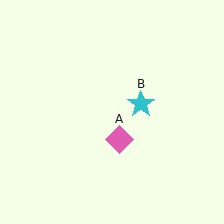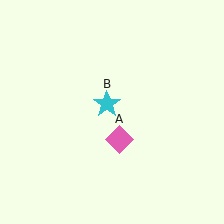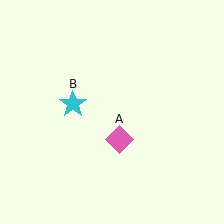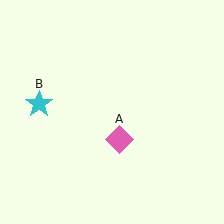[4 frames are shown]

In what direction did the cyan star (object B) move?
The cyan star (object B) moved left.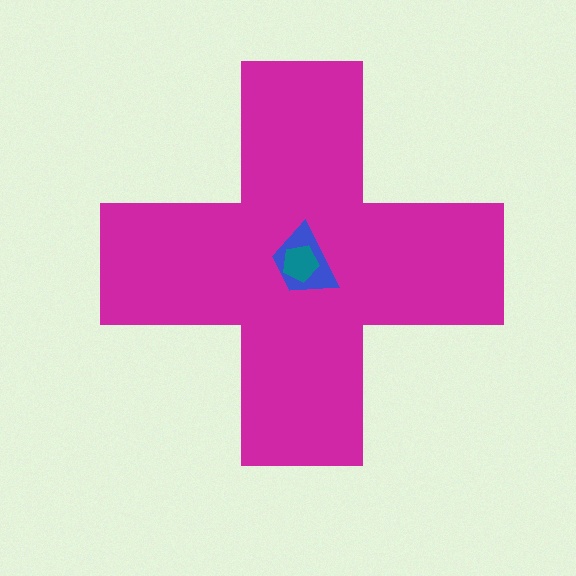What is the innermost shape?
The teal pentagon.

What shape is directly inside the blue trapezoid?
The teal pentagon.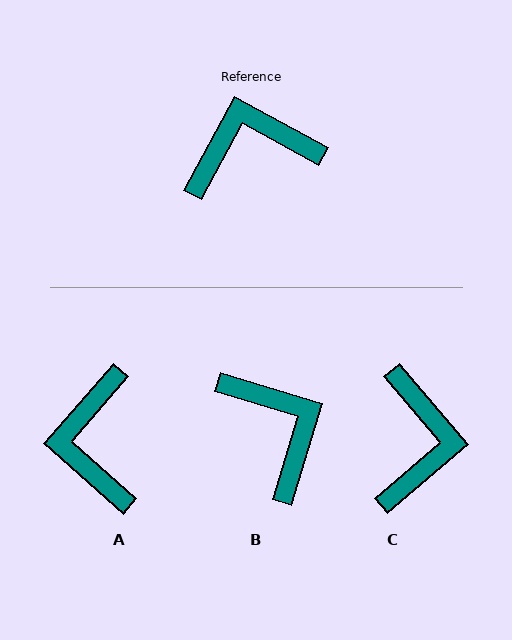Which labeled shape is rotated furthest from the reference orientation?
C, about 111 degrees away.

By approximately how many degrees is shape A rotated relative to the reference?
Approximately 77 degrees counter-clockwise.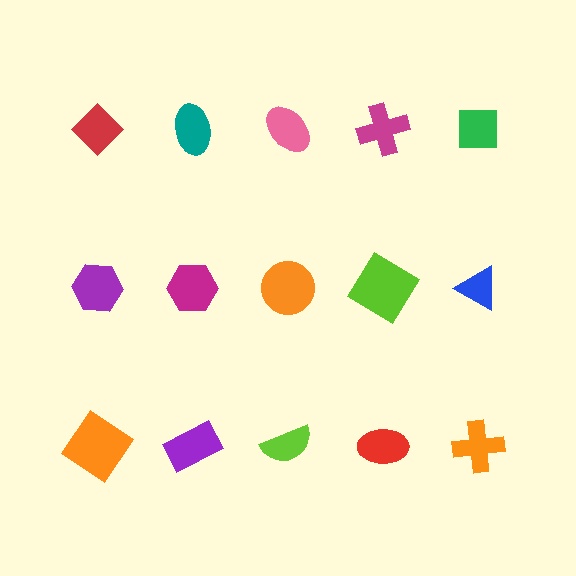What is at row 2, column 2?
A magenta hexagon.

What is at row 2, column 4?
A lime diamond.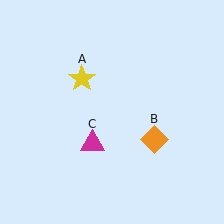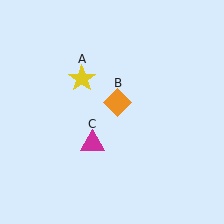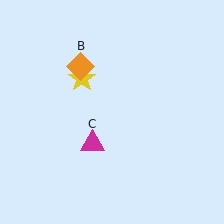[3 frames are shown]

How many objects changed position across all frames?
1 object changed position: orange diamond (object B).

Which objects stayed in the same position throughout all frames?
Yellow star (object A) and magenta triangle (object C) remained stationary.